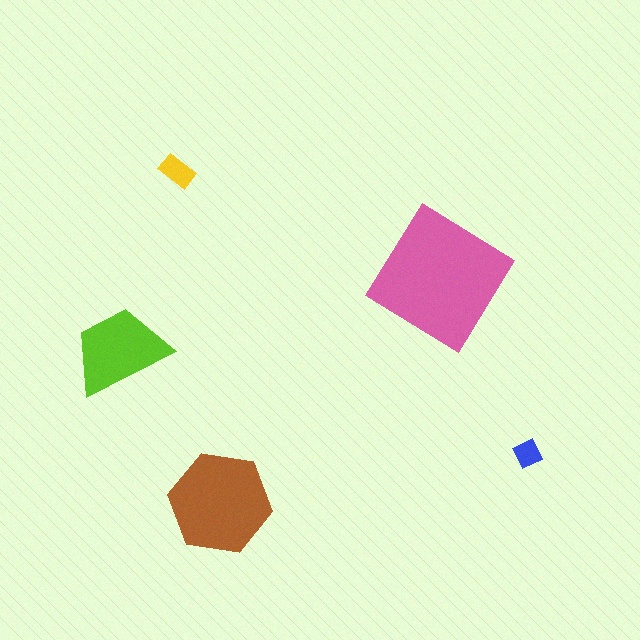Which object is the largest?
The pink diamond.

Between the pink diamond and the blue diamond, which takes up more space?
The pink diamond.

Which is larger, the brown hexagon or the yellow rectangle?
The brown hexagon.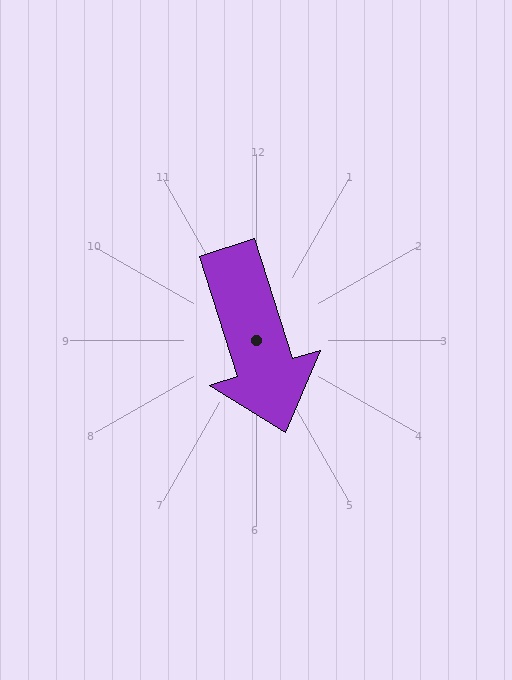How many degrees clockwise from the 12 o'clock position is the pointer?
Approximately 162 degrees.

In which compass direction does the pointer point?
South.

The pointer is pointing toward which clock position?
Roughly 5 o'clock.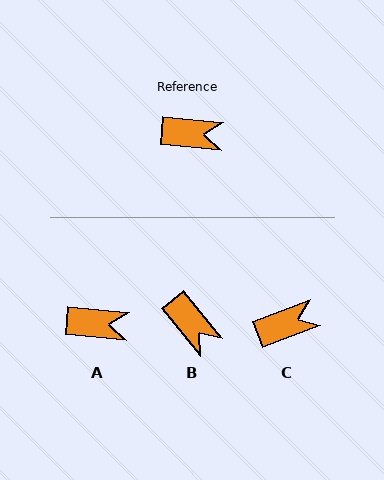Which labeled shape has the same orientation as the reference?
A.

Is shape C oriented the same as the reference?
No, it is off by about 26 degrees.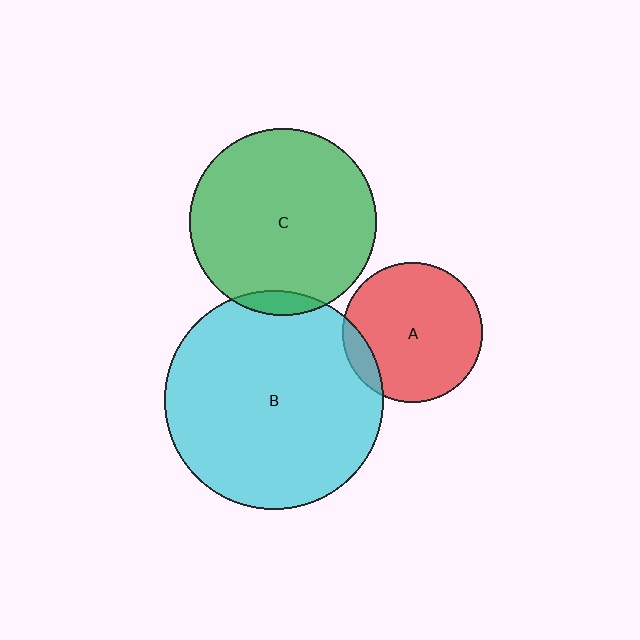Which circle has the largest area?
Circle B (cyan).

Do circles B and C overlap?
Yes.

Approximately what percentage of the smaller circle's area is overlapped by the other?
Approximately 5%.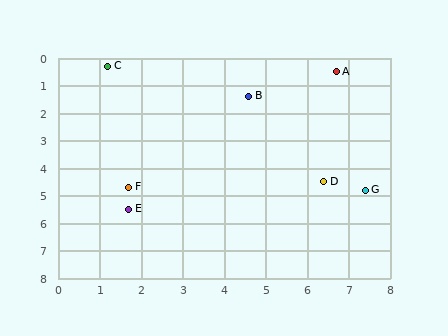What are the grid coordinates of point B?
Point B is at approximately (4.6, 1.4).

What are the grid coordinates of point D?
Point D is at approximately (6.4, 4.5).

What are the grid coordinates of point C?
Point C is at approximately (1.2, 0.3).